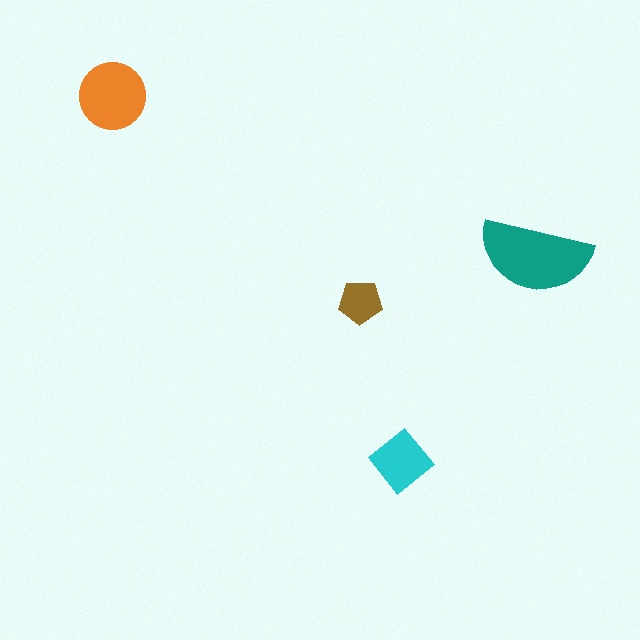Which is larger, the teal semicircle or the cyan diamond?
The teal semicircle.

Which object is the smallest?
The brown pentagon.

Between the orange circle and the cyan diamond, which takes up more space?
The orange circle.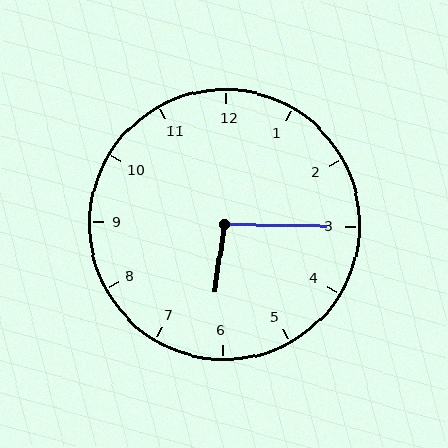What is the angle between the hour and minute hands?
Approximately 98 degrees.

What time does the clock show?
6:15.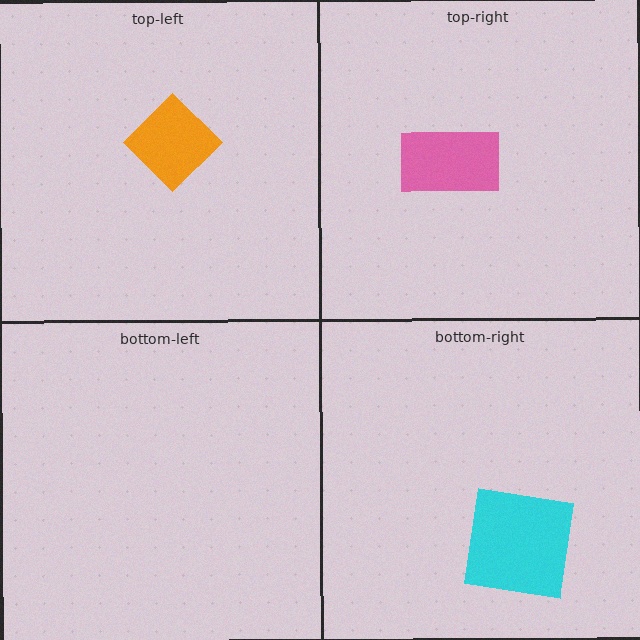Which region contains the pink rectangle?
The top-right region.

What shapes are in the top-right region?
The pink rectangle.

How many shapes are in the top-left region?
1.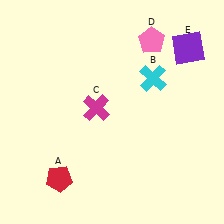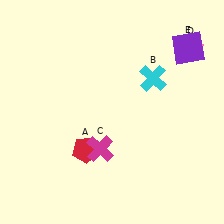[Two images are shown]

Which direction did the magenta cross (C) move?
The magenta cross (C) moved down.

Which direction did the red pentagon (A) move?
The red pentagon (A) moved up.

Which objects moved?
The objects that moved are: the red pentagon (A), the magenta cross (C), the pink pentagon (D).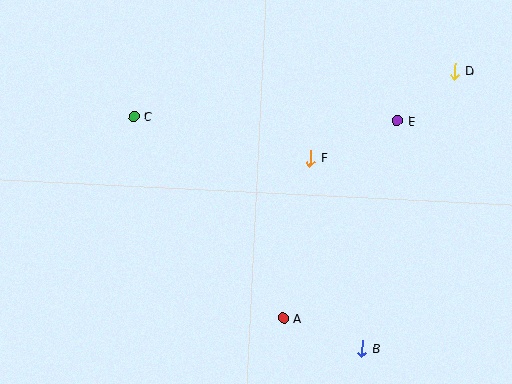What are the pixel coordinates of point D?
Point D is at (455, 71).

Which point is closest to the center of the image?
Point F at (311, 158) is closest to the center.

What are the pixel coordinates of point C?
Point C is at (134, 116).